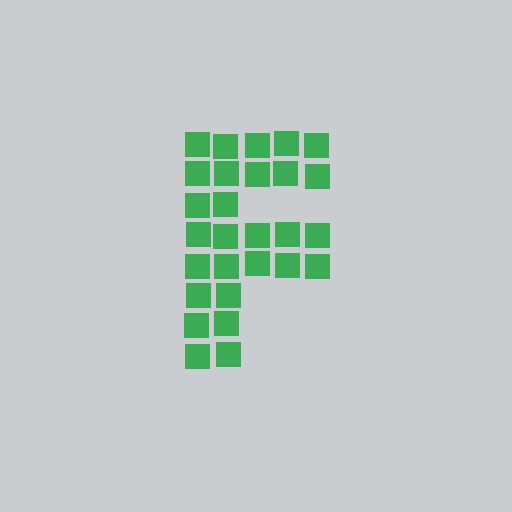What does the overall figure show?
The overall figure shows the letter F.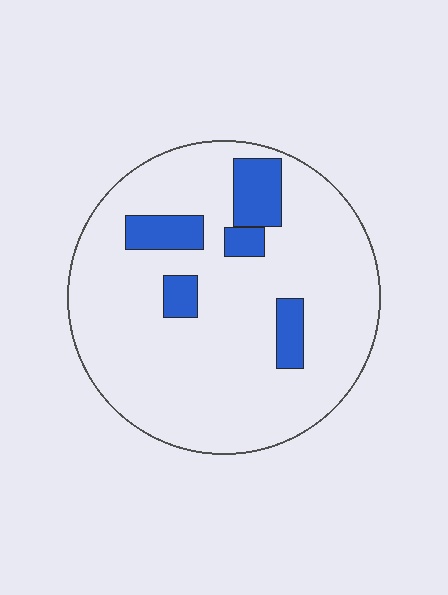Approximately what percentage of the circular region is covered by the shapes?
Approximately 15%.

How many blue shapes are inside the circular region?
5.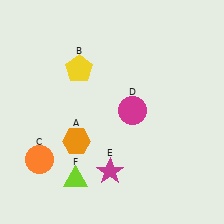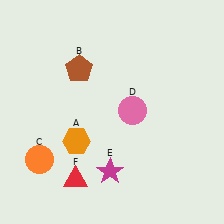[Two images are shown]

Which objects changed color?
B changed from yellow to brown. D changed from magenta to pink. F changed from lime to red.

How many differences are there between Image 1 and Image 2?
There are 3 differences between the two images.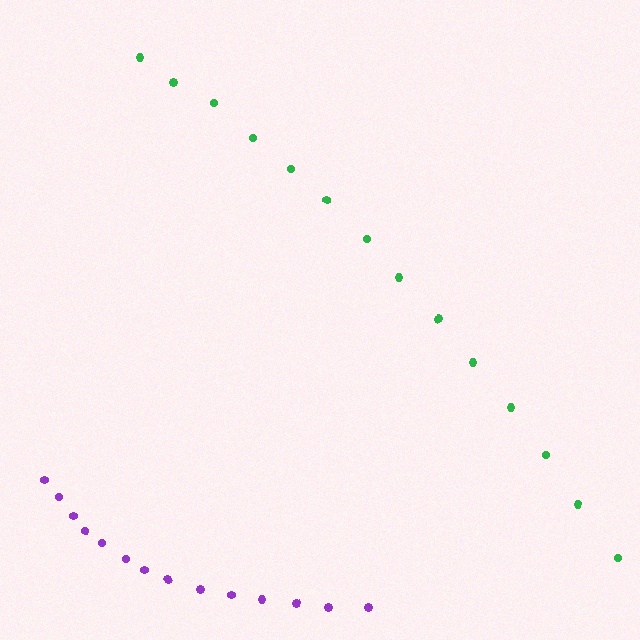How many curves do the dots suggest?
There are 2 distinct paths.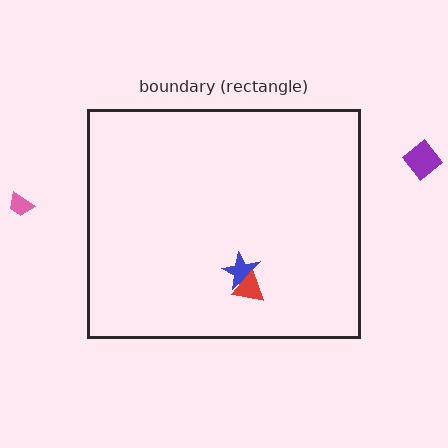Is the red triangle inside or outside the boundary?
Inside.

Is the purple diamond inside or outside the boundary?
Outside.